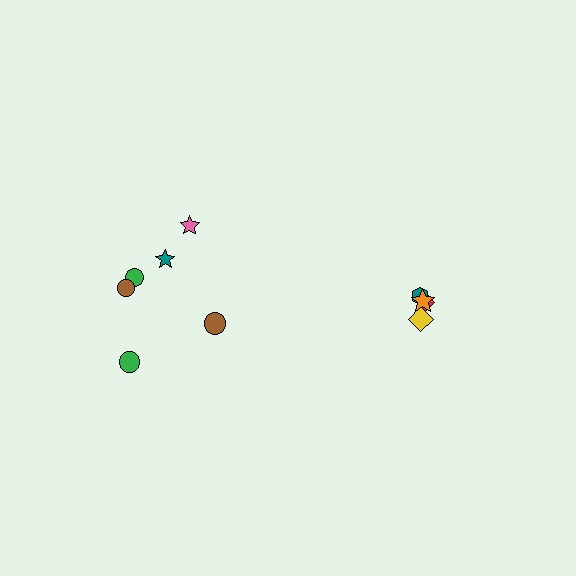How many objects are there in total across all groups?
There are 10 objects.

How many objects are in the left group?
There are 6 objects.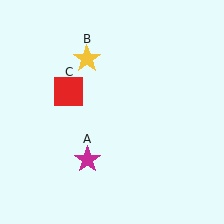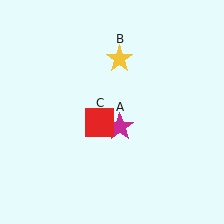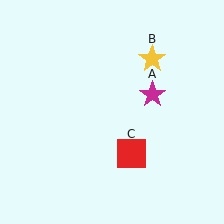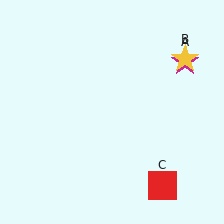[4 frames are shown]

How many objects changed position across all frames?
3 objects changed position: magenta star (object A), yellow star (object B), red square (object C).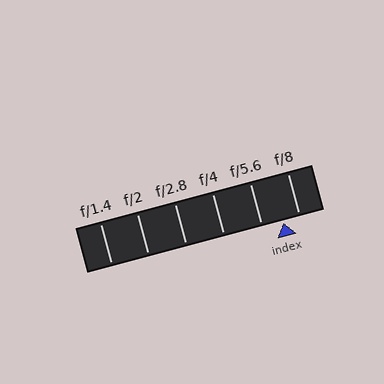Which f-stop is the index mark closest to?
The index mark is closest to f/8.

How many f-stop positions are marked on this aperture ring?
There are 6 f-stop positions marked.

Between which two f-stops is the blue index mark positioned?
The index mark is between f/5.6 and f/8.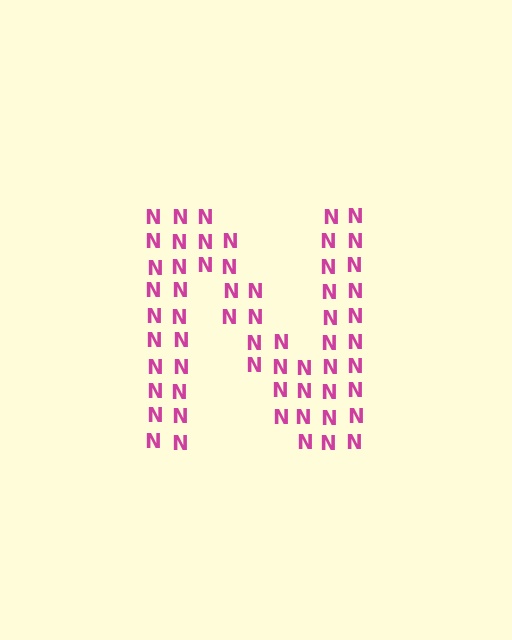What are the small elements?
The small elements are letter N's.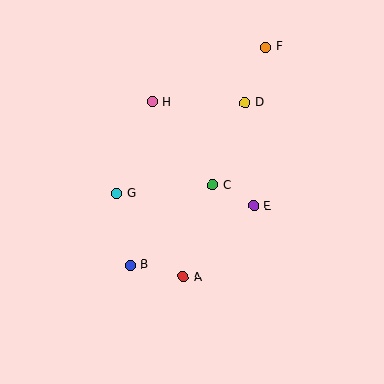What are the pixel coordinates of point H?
Point H is at (153, 102).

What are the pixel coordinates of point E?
Point E is at (254, 206).